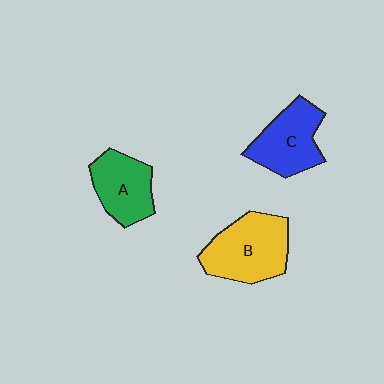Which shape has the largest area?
Shape B (yellow).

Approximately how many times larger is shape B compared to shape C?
Approximately 1.2 times.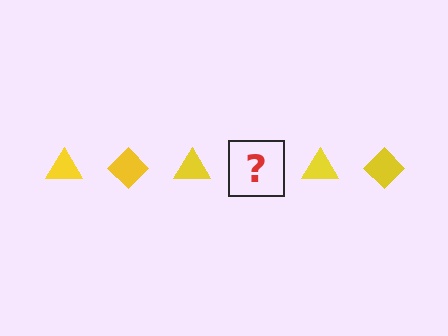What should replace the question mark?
The question mark should be replaced with a yellow diamond.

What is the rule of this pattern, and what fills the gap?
The rule is that the pattern cycles through triangle, diamond shapes in yellow. The gap should be filled with a yellow diamond.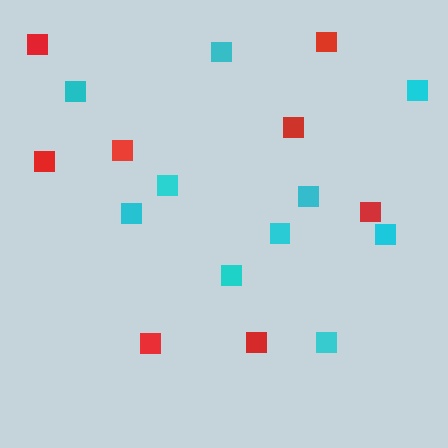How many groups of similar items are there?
There are 2 groups: one group of cyan squares (10) and one group of red squares (8).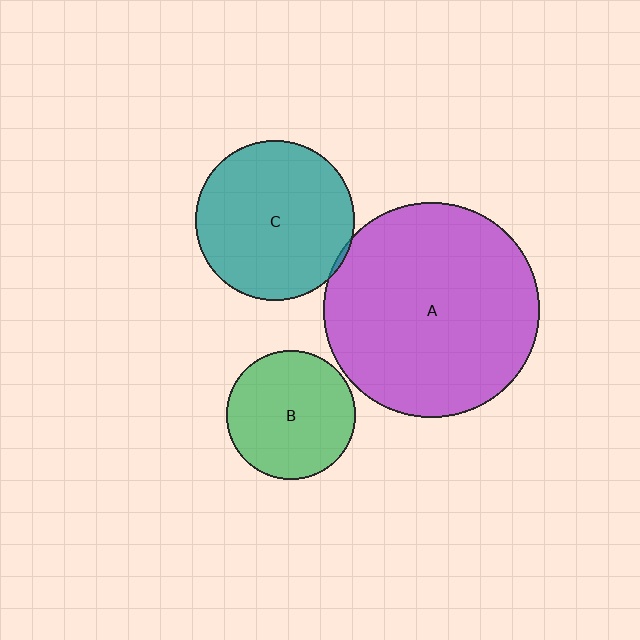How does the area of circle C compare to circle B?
Approximately 1.5 times.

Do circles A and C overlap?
Yes.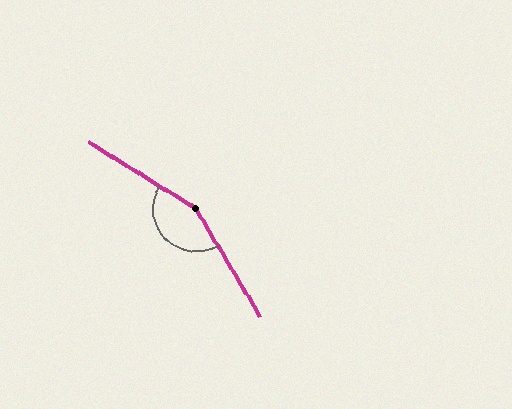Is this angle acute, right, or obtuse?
It is obtuse.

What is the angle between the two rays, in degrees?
Approximately 152 degrees.